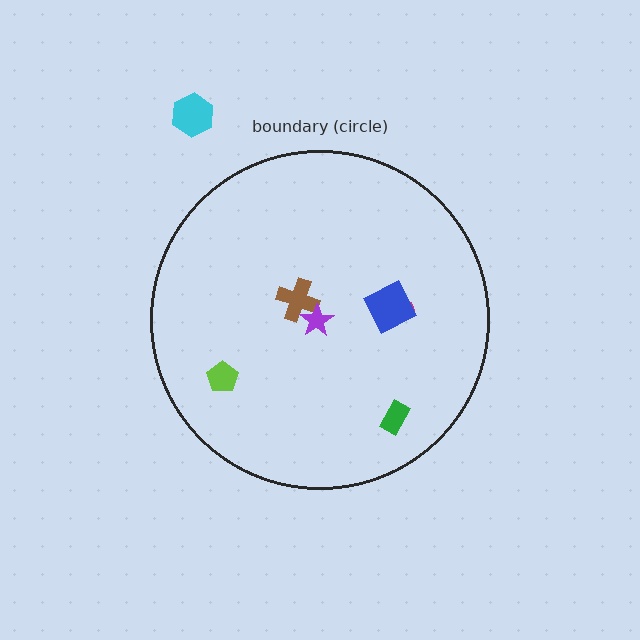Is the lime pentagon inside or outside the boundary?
Inside.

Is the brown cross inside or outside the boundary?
Inside.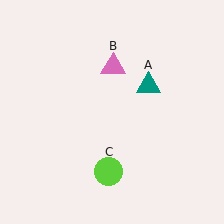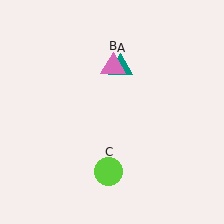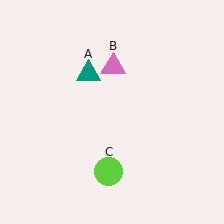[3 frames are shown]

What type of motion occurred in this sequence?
The teal triangle (object A) rotated counterclockwise around the center of the scene.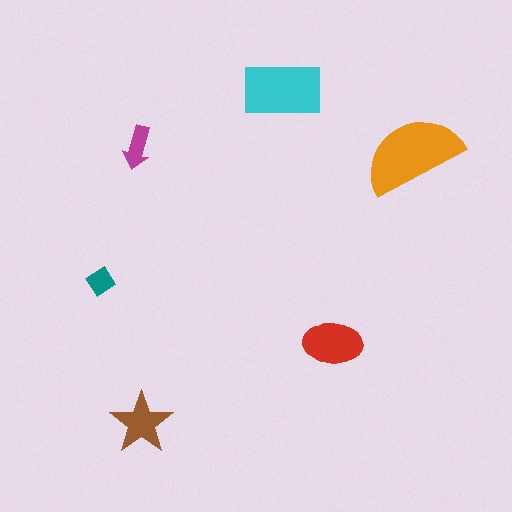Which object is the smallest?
The teal diamond.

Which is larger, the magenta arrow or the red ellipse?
The red ellipse.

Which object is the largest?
The orange semicircle.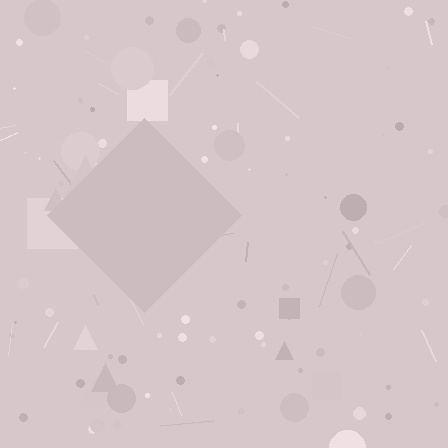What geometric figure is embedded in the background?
A diamond is embedded in the background.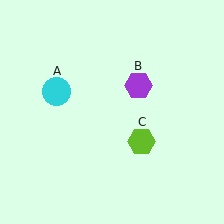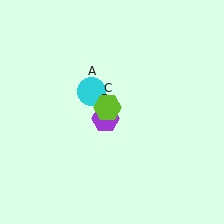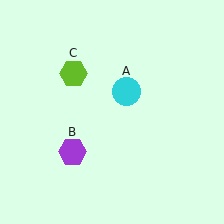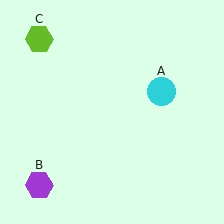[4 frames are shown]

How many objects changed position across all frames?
3 objects changed position: cyan circle (object A), purple hexagon (object B), lime hexagon (object C).